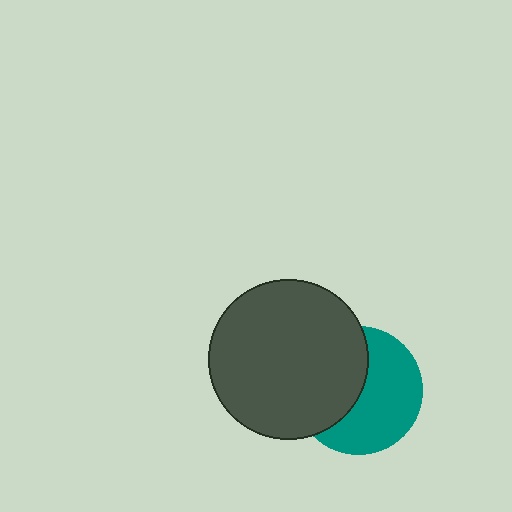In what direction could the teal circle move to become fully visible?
The teal circle could move right. That would shift it out from behind the dark gray circle entirely.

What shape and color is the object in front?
The object in front is a dark gray circle.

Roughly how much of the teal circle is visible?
About half of it is visible (roughly 55%).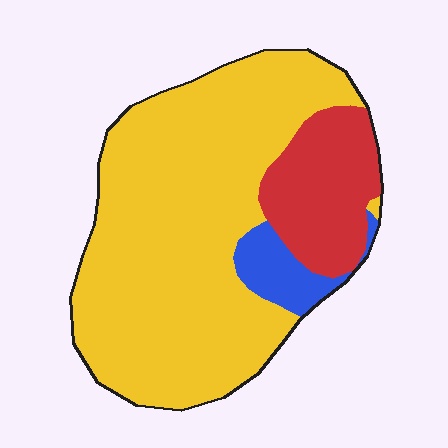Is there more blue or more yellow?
Yellow.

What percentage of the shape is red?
Red takes up about one fifth (1/5) of the shape.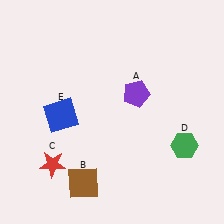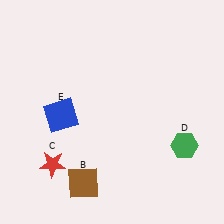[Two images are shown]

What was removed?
The purple pentagon (A) was removed in Image 2.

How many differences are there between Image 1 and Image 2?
There is 1 difference between the two images.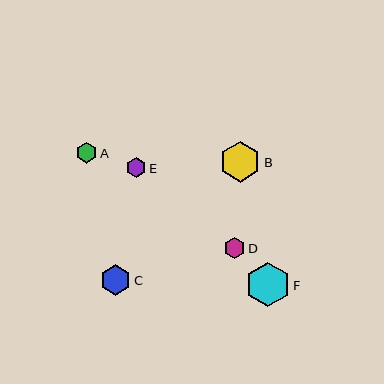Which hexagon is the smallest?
Hexagon E is the smallest with a size of approximately 20 pixels.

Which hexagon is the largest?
Hexagon F is the largest with a size of approximately 44 pixels.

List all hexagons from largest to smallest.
From largest to smallest: F, B, C, D, A, E.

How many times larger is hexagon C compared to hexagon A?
Hexagon C is approximately 1.5 times the size of hexagon A.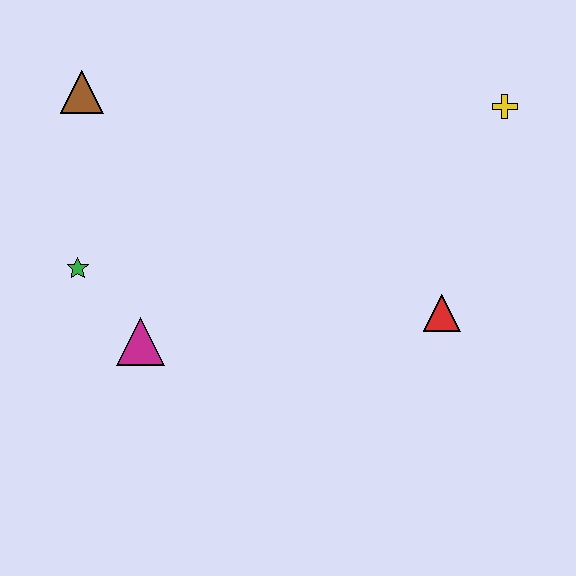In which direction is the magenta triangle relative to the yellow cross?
The magenta triangle is to the left of the yellow cross.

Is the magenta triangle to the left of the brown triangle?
No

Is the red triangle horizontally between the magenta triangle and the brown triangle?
No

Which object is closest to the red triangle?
The yellow cross is closest to the red triangle.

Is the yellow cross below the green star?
No